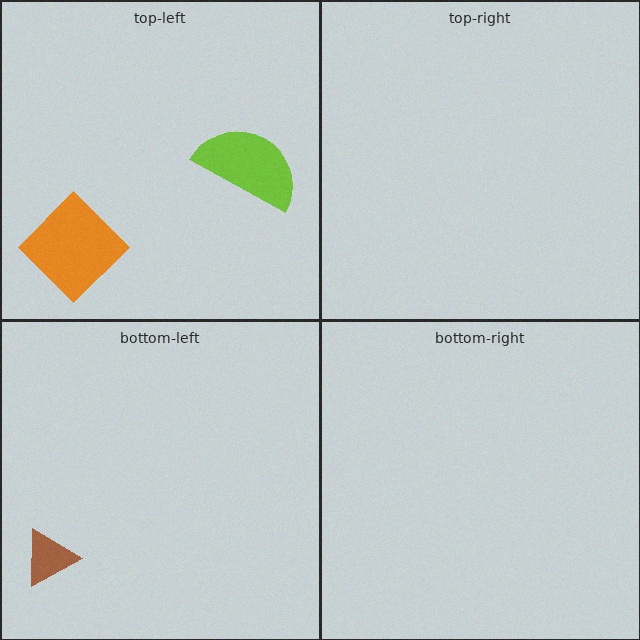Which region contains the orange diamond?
The top-left region.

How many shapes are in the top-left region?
2.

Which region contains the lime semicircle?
The top-left region.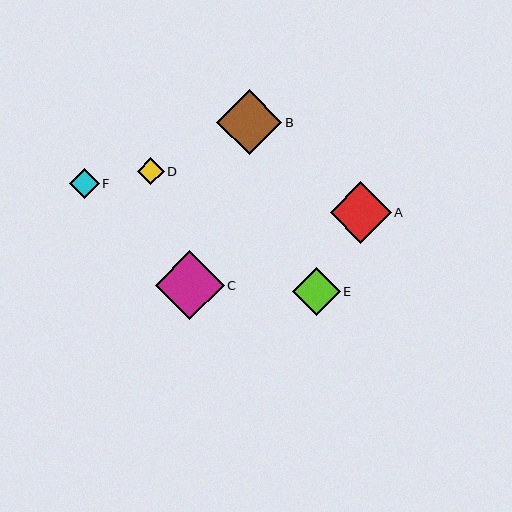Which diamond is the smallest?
Diamond D is the smallest with a size of approximately 27 pixels.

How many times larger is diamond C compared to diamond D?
Diamond C is approximately 2.5 times the size of diamond D.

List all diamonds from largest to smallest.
From largest to smallest: C, B, A, E, F, D.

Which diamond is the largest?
Diamond C is the largest with a size of approximately 69 pixels.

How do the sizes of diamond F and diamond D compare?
Diamond F and diamond D are approximately the same size.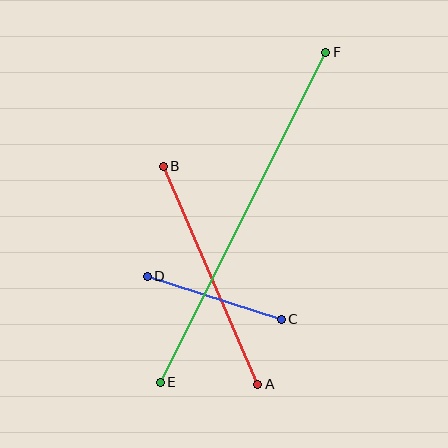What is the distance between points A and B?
The distance is approximately 238 pixels.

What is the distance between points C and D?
The distance is approximately 141 pixels.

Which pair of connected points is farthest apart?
Points E and F are farthest apart.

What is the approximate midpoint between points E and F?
The midpoint is at approximately (243, 217) pixels.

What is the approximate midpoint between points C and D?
The midpoint is at approximately (214, 298) pixels.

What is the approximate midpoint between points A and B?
The midpoint is at approximately (210, 275) pixels.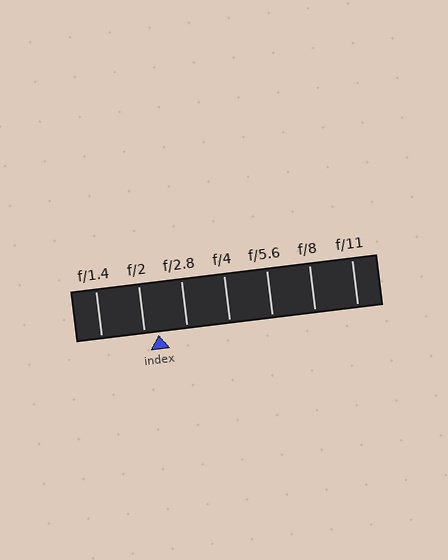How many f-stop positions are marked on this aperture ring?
There are 7 f-stop positions marked.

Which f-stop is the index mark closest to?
The index mark is closest to f/2.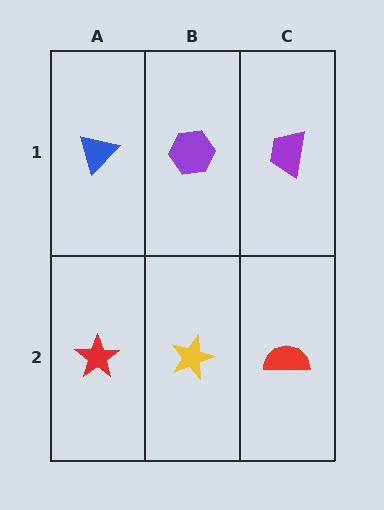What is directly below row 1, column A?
A red star.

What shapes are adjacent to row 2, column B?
A purple hexagon (row 1, column B), a red star (row 2, column A), a red semicircle (row 2, column C).